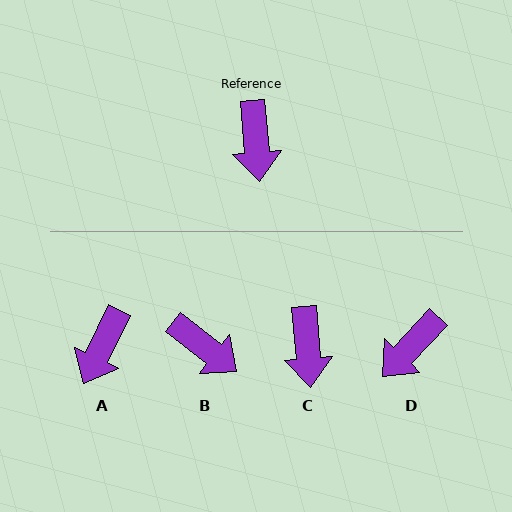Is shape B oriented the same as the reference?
No, it is off by about 47 degrees.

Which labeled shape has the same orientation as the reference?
C.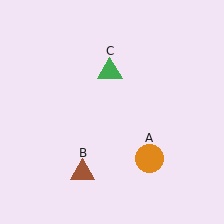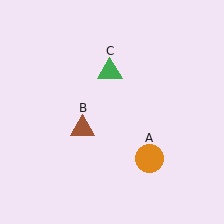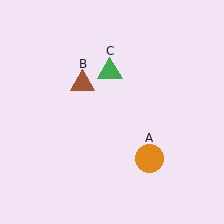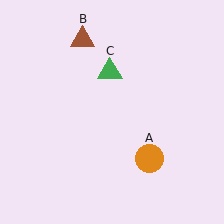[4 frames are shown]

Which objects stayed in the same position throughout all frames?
Orange circle (object A) and green triangle (object C) remained stationary.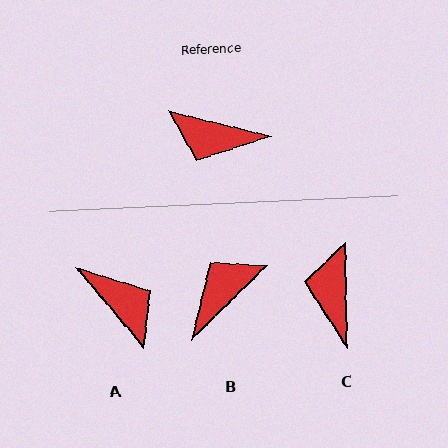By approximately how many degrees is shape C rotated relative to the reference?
Approximately 74 degrees clockwise.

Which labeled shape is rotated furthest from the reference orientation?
A, about 145 degrees away.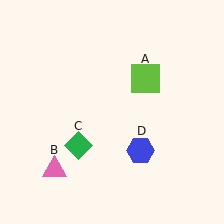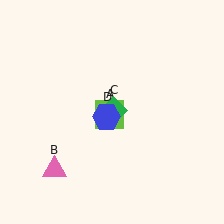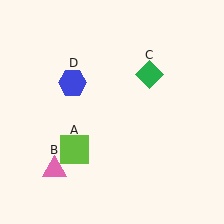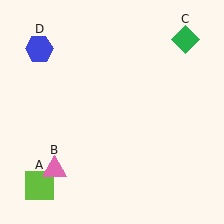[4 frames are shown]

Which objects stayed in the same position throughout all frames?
Pink triangle (object B) remained stationary.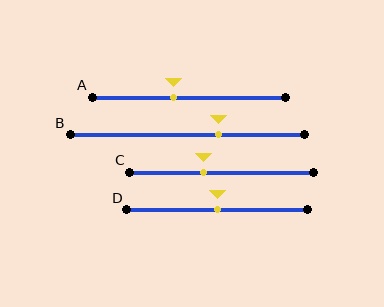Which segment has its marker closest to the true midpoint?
Segment D has its marker closest to the true midpoint.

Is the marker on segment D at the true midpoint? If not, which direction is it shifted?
Yes, the marker on segment D is at the true midpoint.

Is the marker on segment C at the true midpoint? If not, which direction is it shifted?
No, the marker on segment C is shifted to the left by about 10% of the segment length.